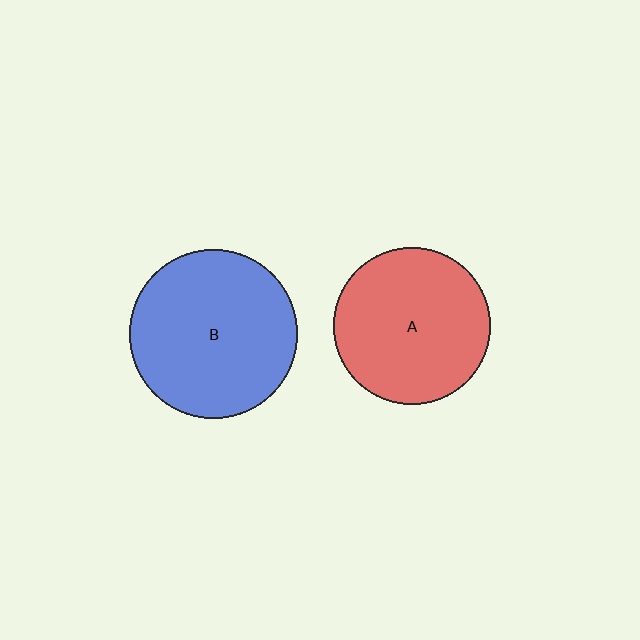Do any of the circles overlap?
No, none of the circles overlap.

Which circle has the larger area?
Circle B (blue).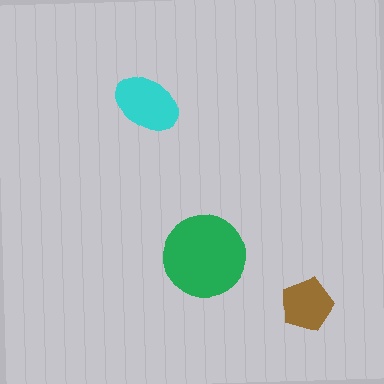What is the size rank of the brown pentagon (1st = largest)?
3rd.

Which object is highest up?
The cyan ellipse is topmost.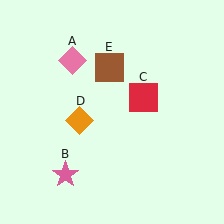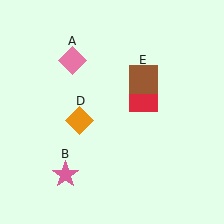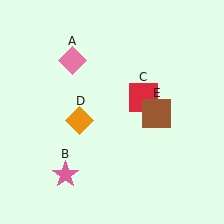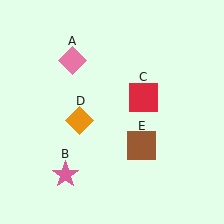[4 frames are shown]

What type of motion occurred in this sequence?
The brown square (object E) rotated clockwise around the center of the scene.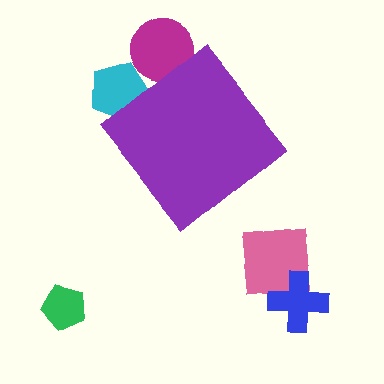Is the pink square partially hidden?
No, the pink square is fully visible.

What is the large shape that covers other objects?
A purple diamond.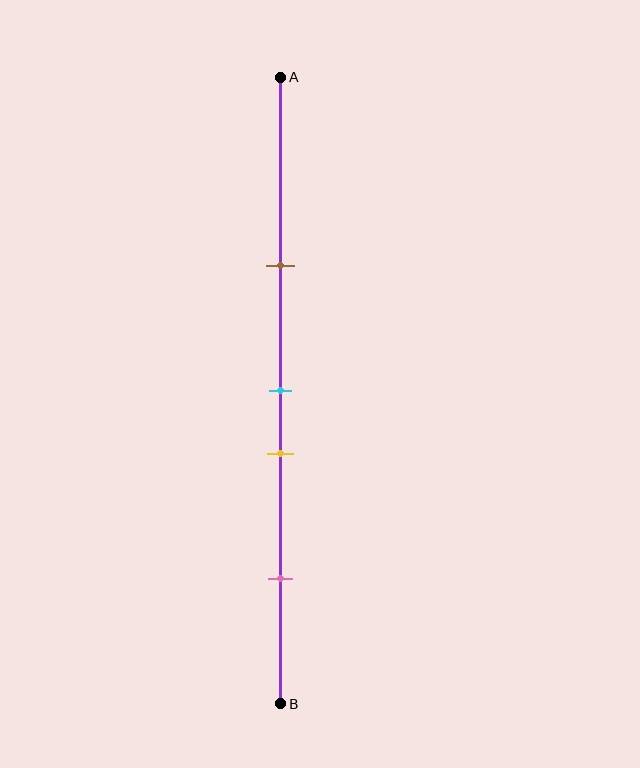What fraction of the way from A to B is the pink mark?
The pink mark is approximately 80% (0.8) of the way from A to B.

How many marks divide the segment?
There are 4 marks dividing the segment.